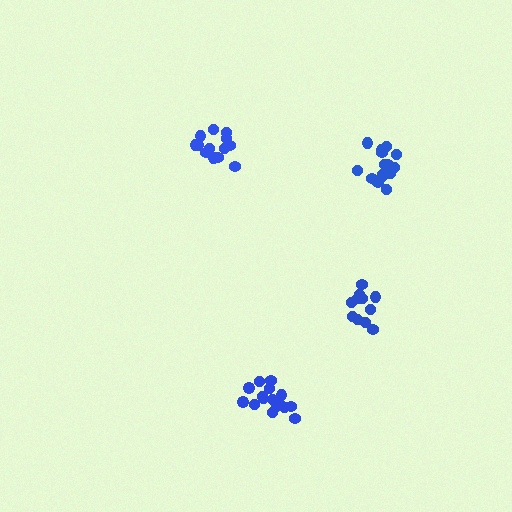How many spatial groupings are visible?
There are 4 spatial groupings.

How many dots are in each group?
Group 1: 11 dots, Group 2: 15 dots, Group 3: 13 dots, Group 4: 16 dots (55 total).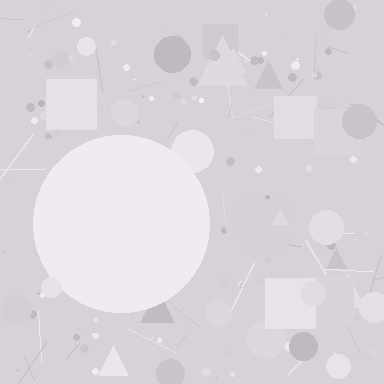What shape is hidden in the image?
A circle is hidden in the image.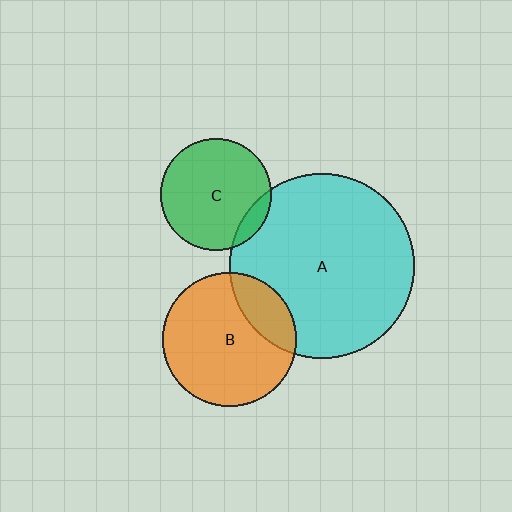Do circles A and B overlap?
Yes.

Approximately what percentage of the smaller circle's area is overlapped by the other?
Approximately 20%.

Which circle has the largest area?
Circle A (cyan).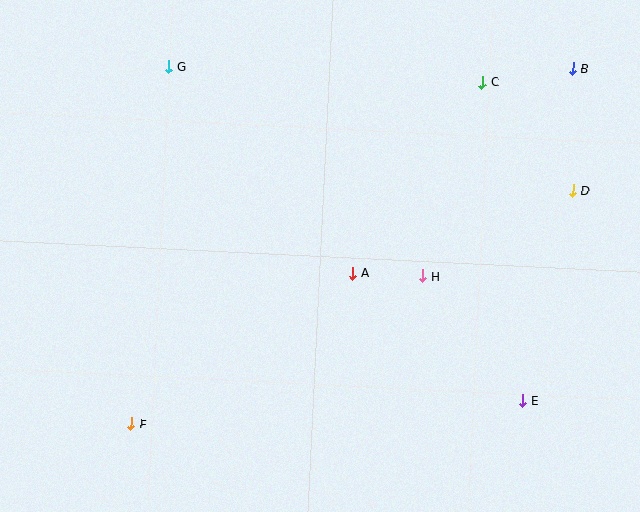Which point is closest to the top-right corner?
Point B is closest to the top-right corner.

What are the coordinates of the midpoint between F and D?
The midpoint between F and D is at (352, 307).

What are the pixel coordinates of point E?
Point E is at (523, 400).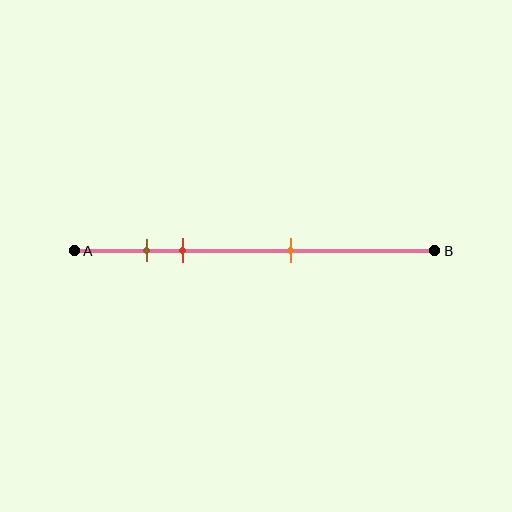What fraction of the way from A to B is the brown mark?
The brown mark is approximately 20% (0.2) of the way from A to B.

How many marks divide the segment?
There are 3 marks dividing the segment.